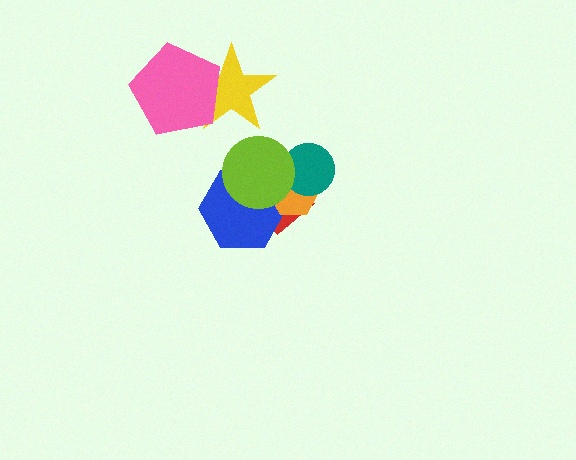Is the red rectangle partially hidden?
Yes, it is partially covered by another shape.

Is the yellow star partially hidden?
Yes, it is partially covered by another shape.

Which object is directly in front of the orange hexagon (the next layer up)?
The teal circle is directly in front of the orange hexagon.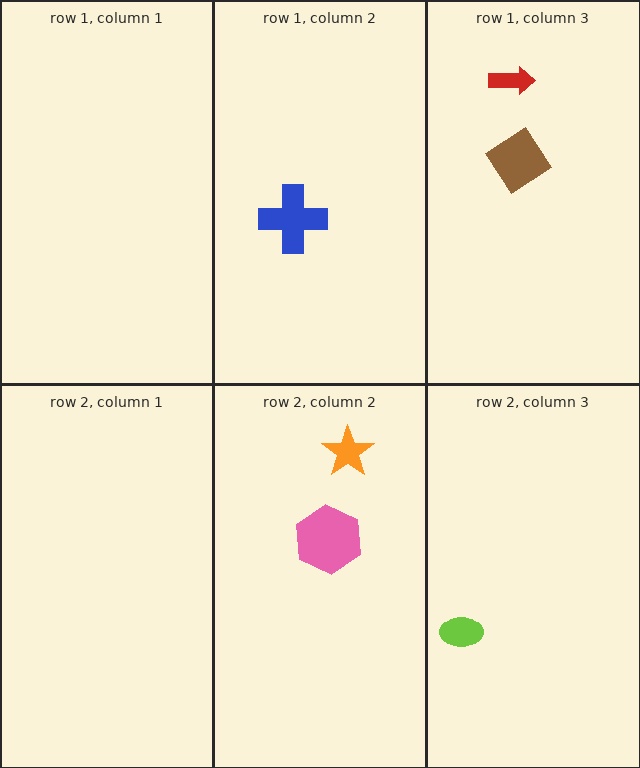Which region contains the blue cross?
The row 1, column 2 region.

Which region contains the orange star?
The row 2, column 2 region.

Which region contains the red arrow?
The row 1, column 3 region.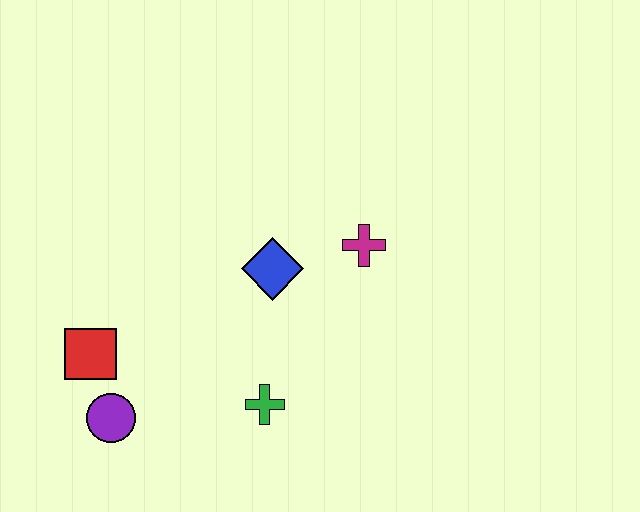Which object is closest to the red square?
The purple circle is closest to the red square.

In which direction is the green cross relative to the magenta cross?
The green cross is below the magenta cross.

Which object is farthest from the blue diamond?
The purple circle is farthest from the blue diamond.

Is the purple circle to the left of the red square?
No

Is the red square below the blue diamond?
Yes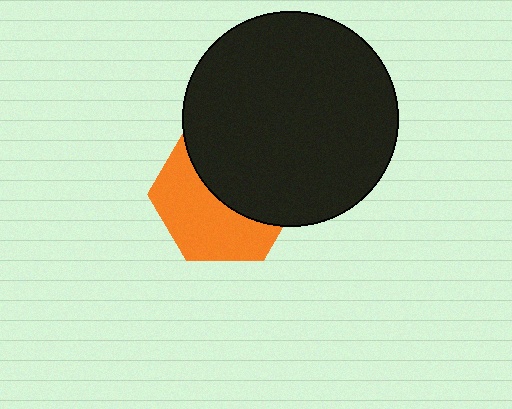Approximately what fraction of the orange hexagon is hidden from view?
Roughly 50% of the orange hexagon is hidden behind the black circle.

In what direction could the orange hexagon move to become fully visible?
The orange hexagon could move down. That would shift it out from behind the black circle entirely.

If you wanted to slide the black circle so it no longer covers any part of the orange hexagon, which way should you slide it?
Slide it up — that is the most direct way to separate the two shapes.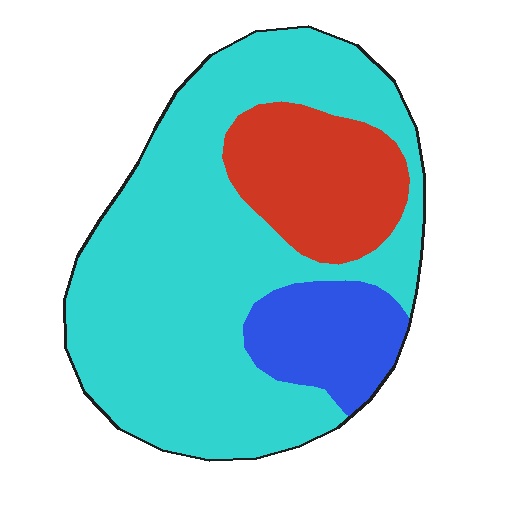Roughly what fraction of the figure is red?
Red takes up about one fifth (1/5) of the figure.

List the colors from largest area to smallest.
From largest to smallest: cyan, red, blue.